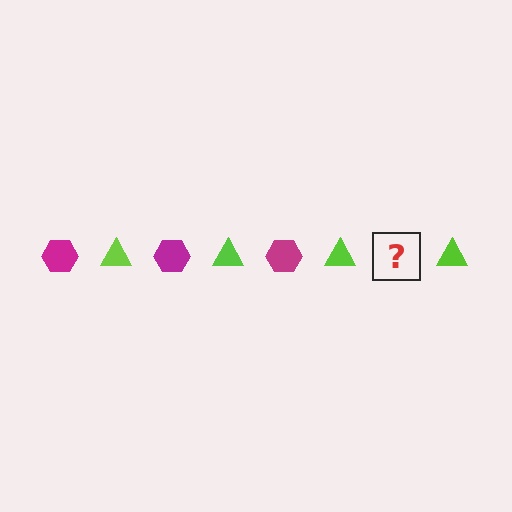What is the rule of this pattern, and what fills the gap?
The rule is that the pattern alternates between magenta hexagon and lime triangle. The gap should be filled with a magenta hexagon.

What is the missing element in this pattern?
The missing element is a magenta hexagon.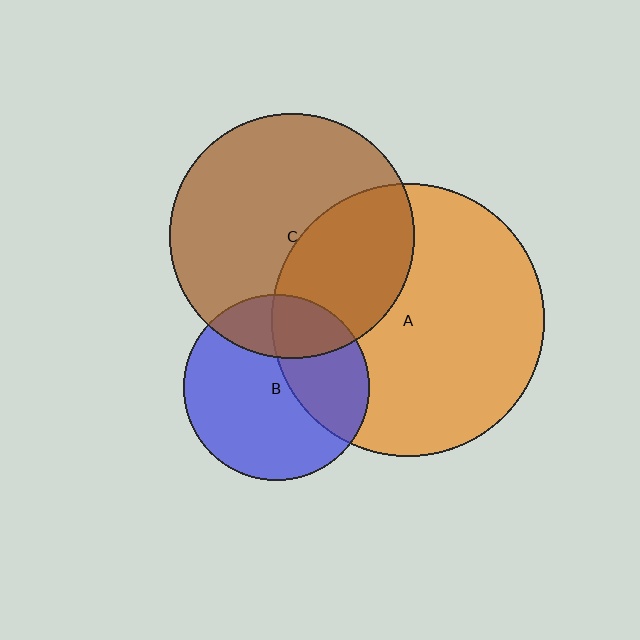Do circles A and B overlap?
Yes.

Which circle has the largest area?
Circle A (orange).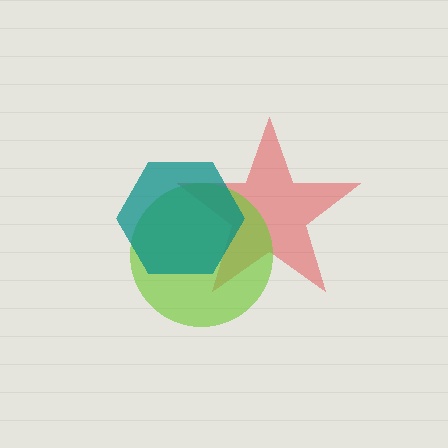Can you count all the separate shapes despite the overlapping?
Yes, there are 3 separate shapes.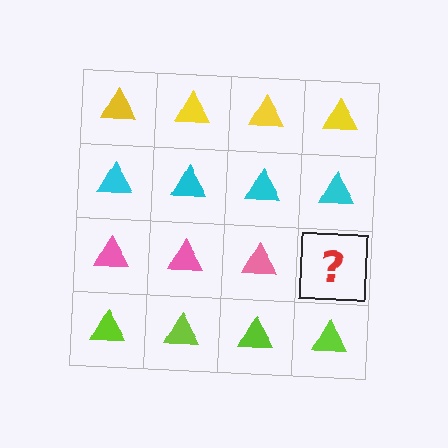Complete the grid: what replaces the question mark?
The question mark should be replaced with a pink triangle.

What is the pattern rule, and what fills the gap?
The rule is that each row has a consistent color. The gap should be filled with a pink triangle.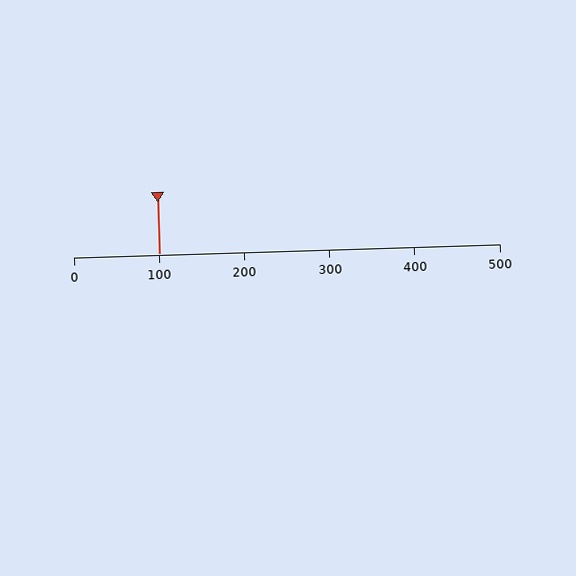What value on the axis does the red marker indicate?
The marker indicates approximately 100.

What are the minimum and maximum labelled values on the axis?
The axis runs from 0 to 500.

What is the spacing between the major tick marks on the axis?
The major ticks are spaced 100 apart.